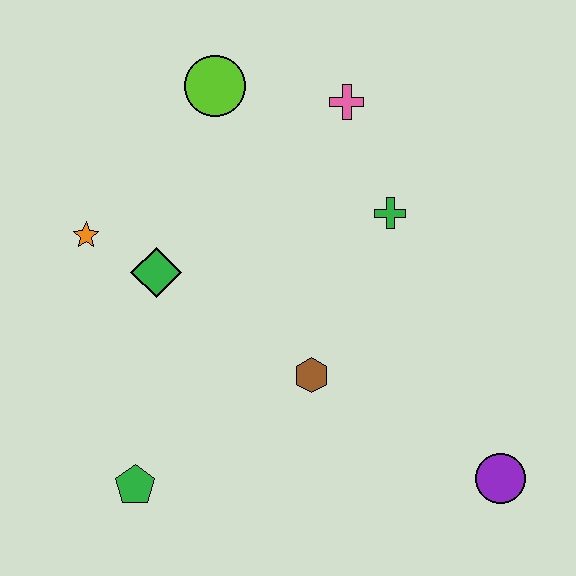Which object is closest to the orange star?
The green diamond is closest to the orange star.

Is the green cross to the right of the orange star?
Yes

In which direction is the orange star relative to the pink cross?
The orange star is to the left of the pink cross.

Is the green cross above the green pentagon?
Yes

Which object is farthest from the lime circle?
The purple circle is farthest from the lime circle.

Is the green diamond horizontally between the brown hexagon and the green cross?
No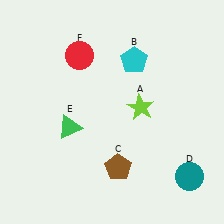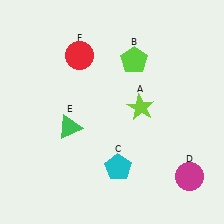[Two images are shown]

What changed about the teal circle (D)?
In Image 1, D is teal. In Image 2, it changed to magenta.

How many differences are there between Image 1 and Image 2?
There are 3 differences between the two images.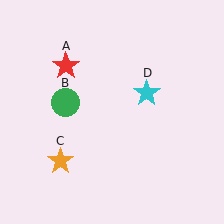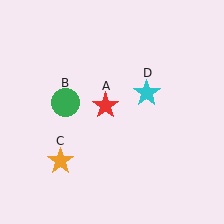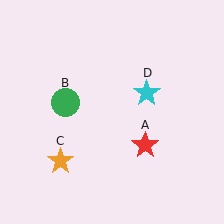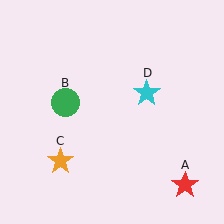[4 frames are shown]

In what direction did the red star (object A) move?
The red star (object A) moved down and to the right.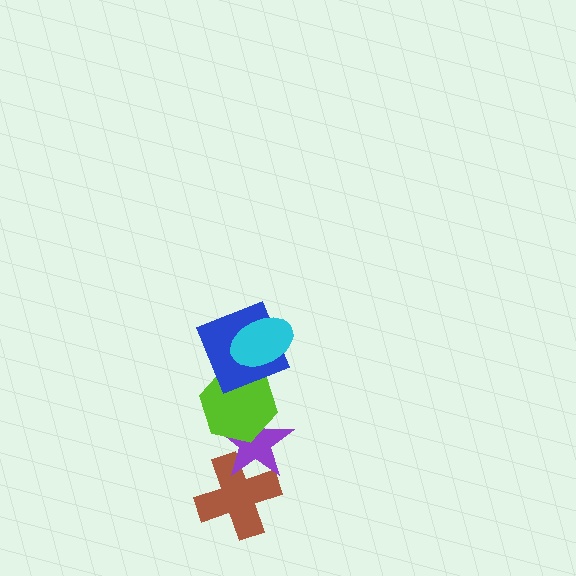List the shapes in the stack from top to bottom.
From top to bottom: the cyan ellipse, the blue square, the lime hexagon, the purple star, the brown cross.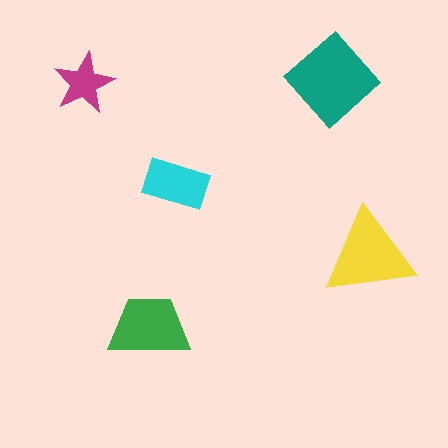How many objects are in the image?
There are 5 objects in the image.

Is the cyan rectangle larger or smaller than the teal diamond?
Smaller.